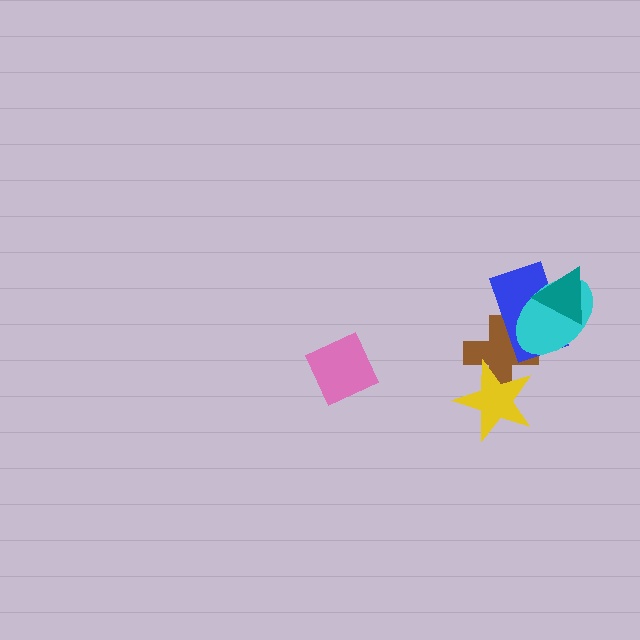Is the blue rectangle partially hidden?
Yes, it is partially covered by another shape.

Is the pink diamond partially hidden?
No, no other shape covers it.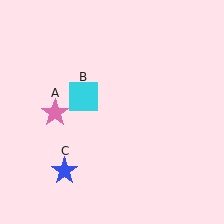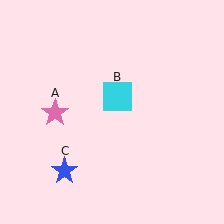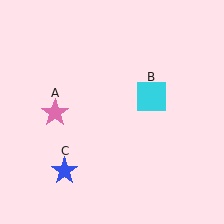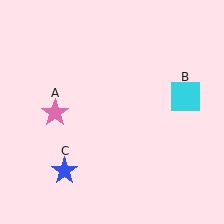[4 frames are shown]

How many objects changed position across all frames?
1 object changed position: cyan square (object B).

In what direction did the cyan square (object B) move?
The cyan square (object B) moved right.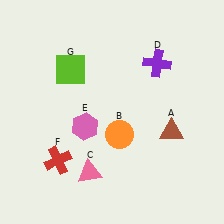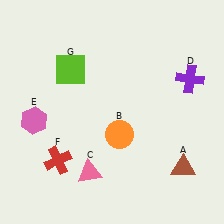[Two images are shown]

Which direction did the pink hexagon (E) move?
The pink hexagon (E) moved left.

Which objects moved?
The objects that moved are: the brown triangle (A), the purple cross (D), the pink hexagon (E).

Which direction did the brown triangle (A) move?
The brown triangle (A) moved down.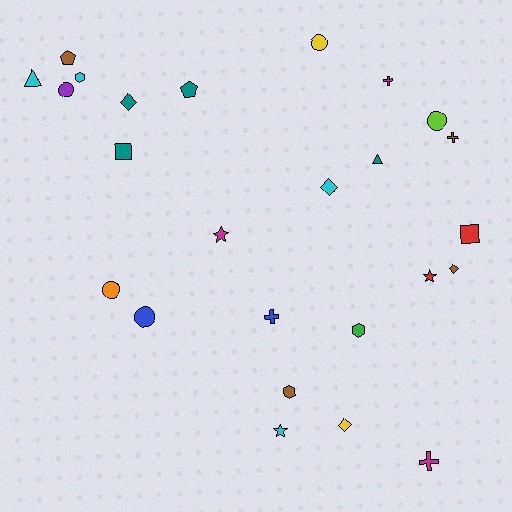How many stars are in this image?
There are 3 stars.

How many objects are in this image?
There are 25 objects.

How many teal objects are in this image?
There are 4 teal objects.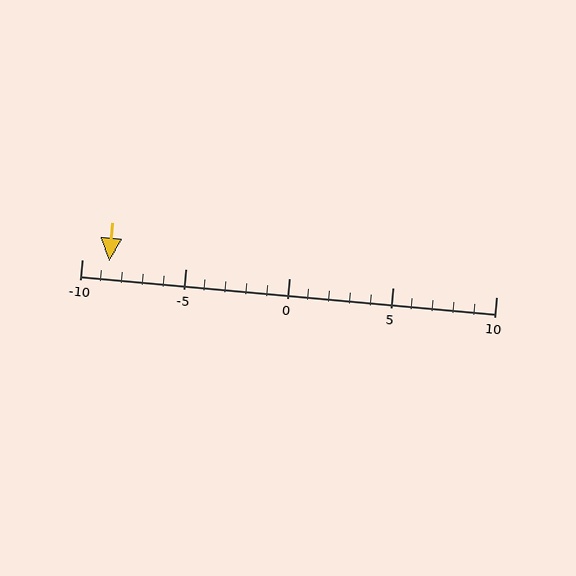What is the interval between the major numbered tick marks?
The major tick marks are spaced 5 units apart.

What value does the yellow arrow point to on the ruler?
The yellow arrow points to approximately -9.